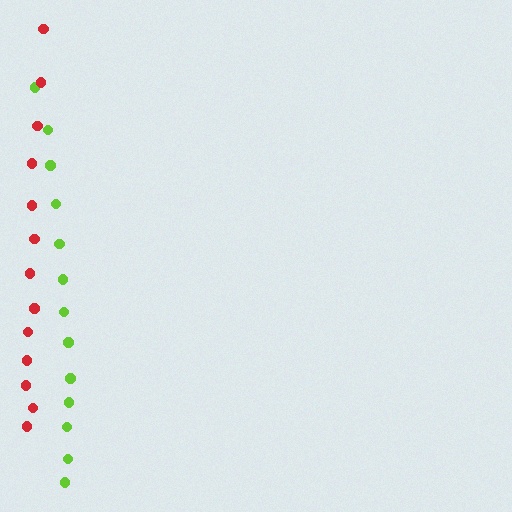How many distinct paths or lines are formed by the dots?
There are 2 distinct paths.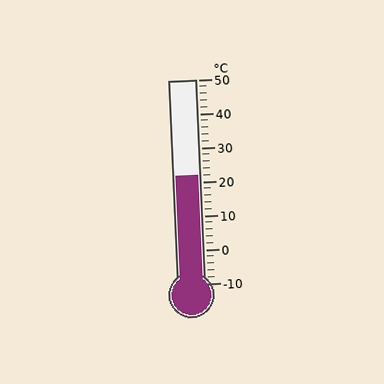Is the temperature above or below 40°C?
The temperature is below 40°C.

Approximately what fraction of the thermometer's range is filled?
The thermometer is filled to approximately 55% of its range.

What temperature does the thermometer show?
The thermometer shows approximately 22°C.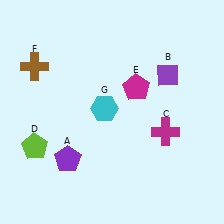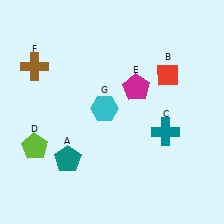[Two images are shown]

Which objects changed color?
A changed from purple to teal. B changed from purple to red. C changed from magenta to teal.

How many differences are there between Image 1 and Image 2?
There are 3 differences between the two images.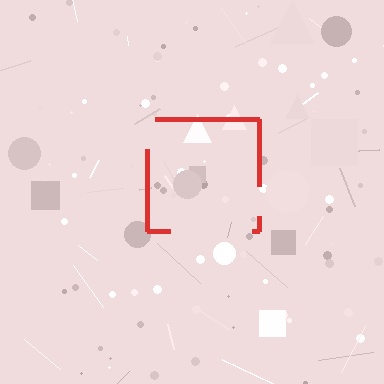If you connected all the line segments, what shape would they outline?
They would outline a square.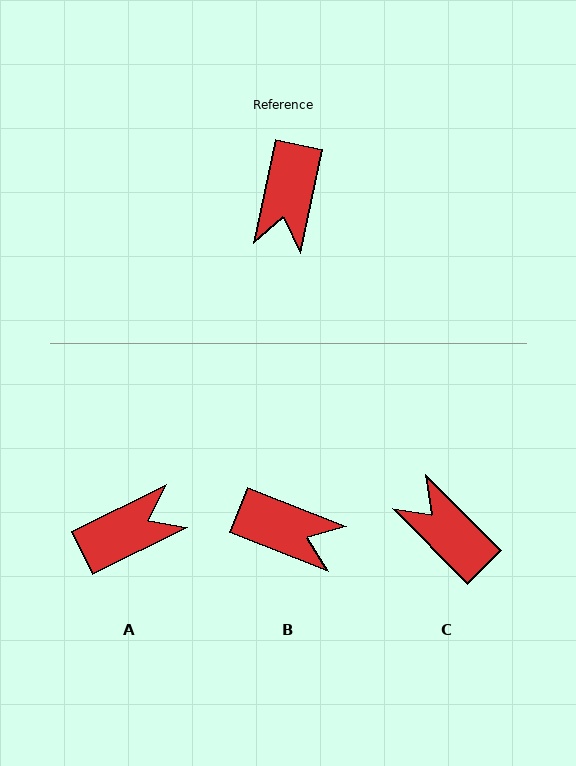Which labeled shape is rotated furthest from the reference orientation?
A, about 128 degrees away.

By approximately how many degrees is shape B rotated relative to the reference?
Approximately 81 degrees counter-clockwise.